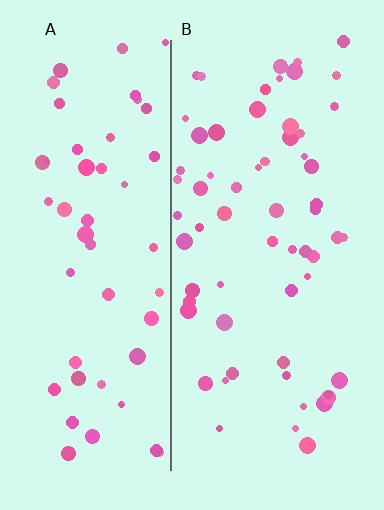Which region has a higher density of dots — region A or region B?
B (the right).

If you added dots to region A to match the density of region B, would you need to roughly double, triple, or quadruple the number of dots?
Approximately double.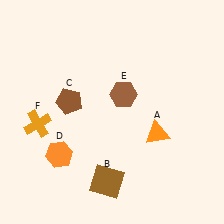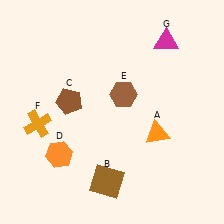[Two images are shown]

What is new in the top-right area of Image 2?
A magenta triangle (G) was added in the top-right area of Image 2.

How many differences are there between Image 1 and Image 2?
There is 1 difference between the two images.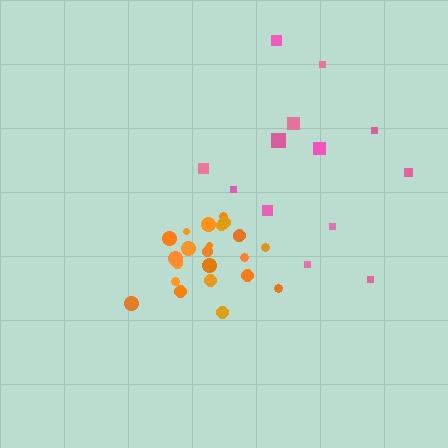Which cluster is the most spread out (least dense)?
Pink.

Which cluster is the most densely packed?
Orange.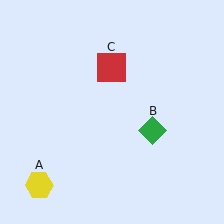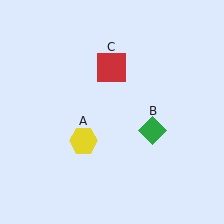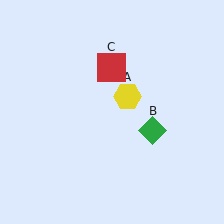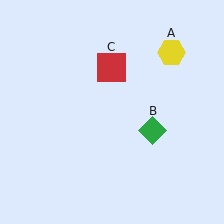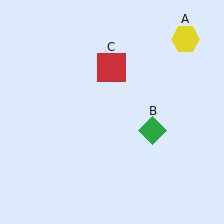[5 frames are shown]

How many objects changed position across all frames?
1 object changed position: yellow hexagon (object A).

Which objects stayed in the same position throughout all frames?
Green diamond (object B) and red square (object C) remained stationary.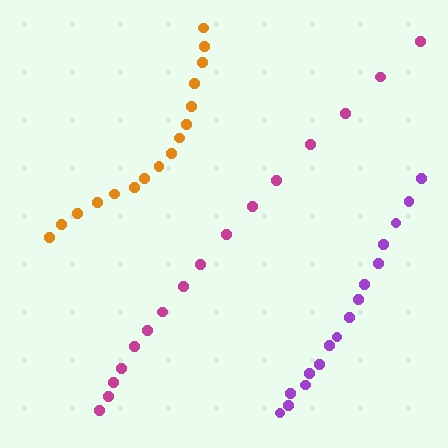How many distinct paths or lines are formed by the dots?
There are 3 distinct paths.